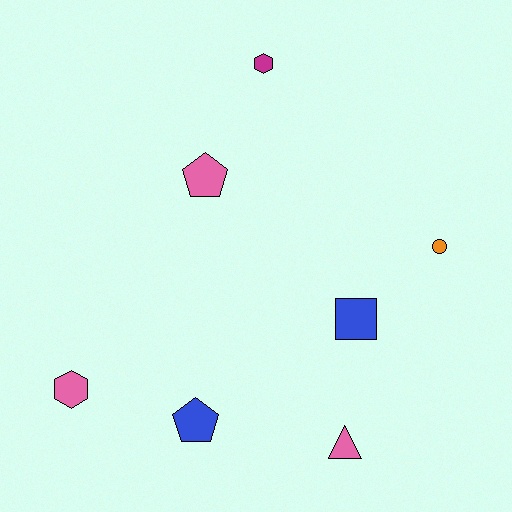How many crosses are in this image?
There are no crosses.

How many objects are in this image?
There are 7 objects.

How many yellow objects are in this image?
There are no yellow objects.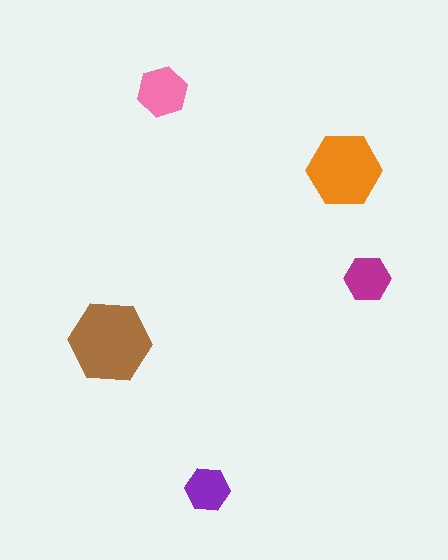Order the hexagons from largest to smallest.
the brown one, the orange one, the pink one, the magenta one, the purple one.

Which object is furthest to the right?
The magenta hexagon is rightmost.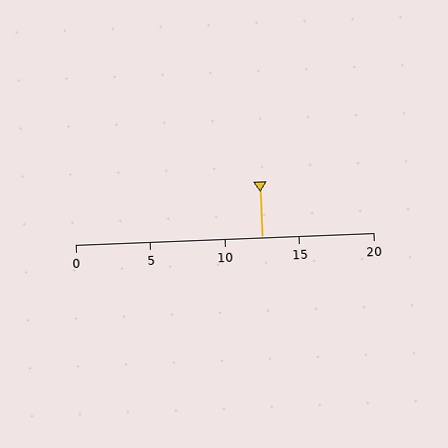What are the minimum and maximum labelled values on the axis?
The axis runs from 0 to 20.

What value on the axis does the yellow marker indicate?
The marker indicates approximately 12.5.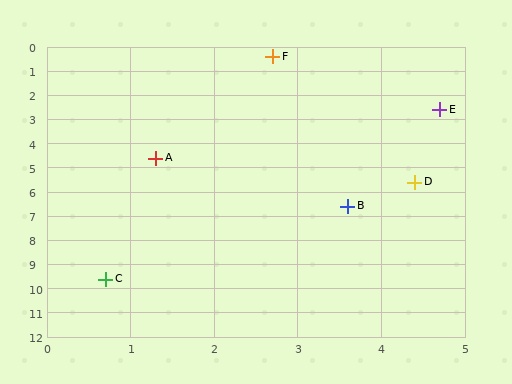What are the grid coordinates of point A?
Point A is at approximately (1.3, 4.6).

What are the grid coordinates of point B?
Point B is at approximately (3.6, 6.6).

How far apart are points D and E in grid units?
Points D and E are about 3.0 grid units apart.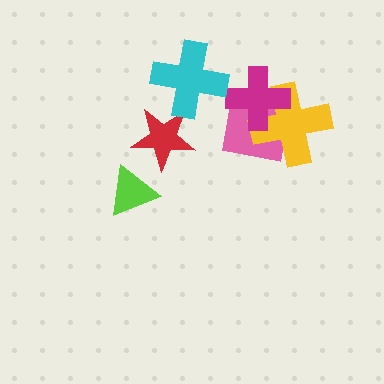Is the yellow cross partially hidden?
Yes, it is partially covered by another shape.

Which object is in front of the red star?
The cyan cross is in front of the red star.